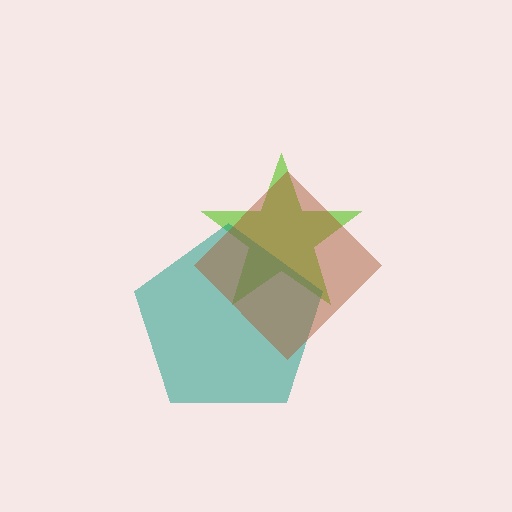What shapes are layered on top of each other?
The layered shapes are: a lime star, a teal pentagon, a brown diamond.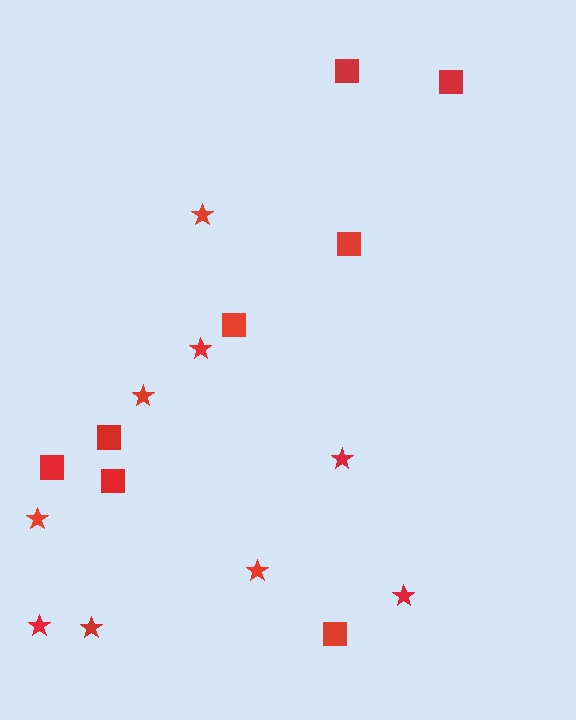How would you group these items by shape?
There are 2 groups: one group of stars (9) and one group of squares (8).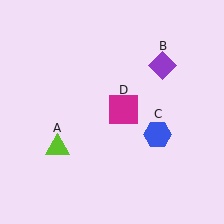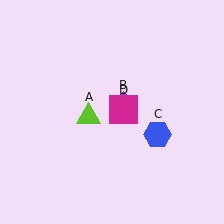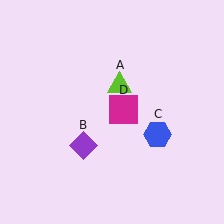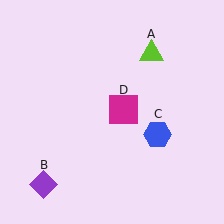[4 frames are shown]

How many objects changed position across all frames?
2 objects changed position: lime triangle (object A), purple diamond (object B).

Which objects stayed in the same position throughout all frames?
Blue hexagon (object C) and magenta square (object D) remained stationary.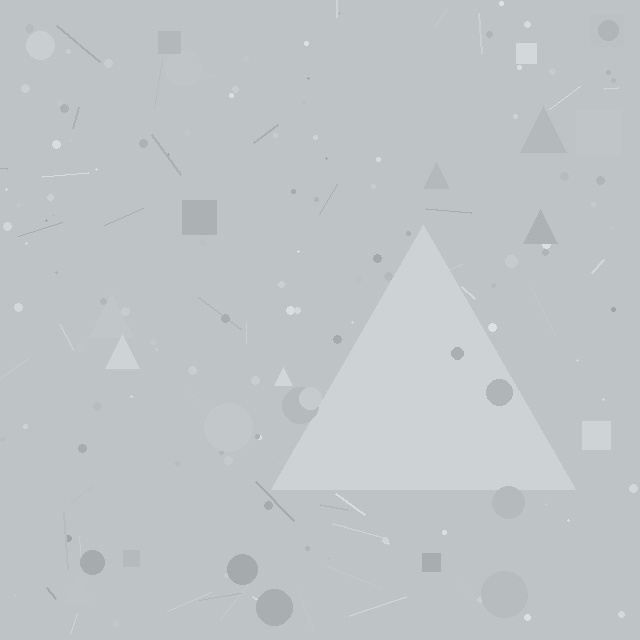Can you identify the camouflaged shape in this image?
The camouflaged shape is a triangle.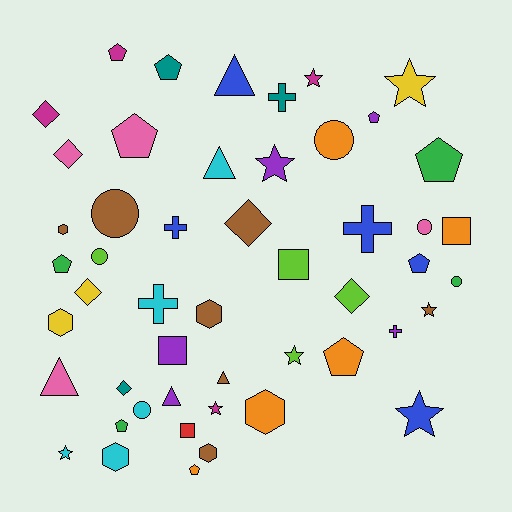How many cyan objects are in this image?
There are 5 cyan objects.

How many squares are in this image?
There are 4 squares.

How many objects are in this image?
There are 50 objects.